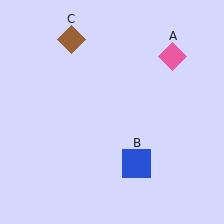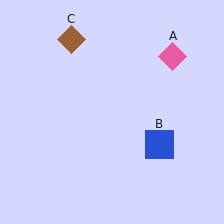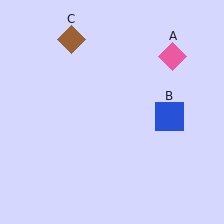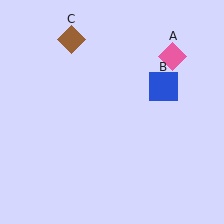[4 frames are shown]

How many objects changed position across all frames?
1 object changed position: blue square (object B).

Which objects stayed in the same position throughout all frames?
Pink diamond (object A) and brown diamond (object C) remained stationary.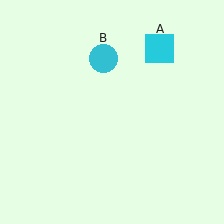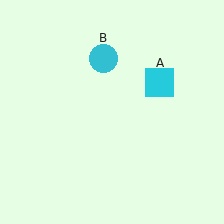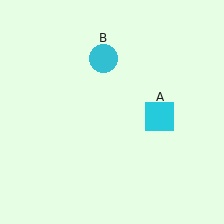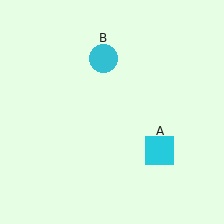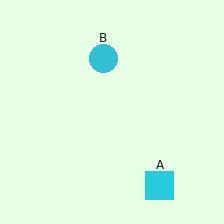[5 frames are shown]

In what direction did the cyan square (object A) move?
The cyan square (object A) moved down.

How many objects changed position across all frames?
1 object changed position: cyan square (object A).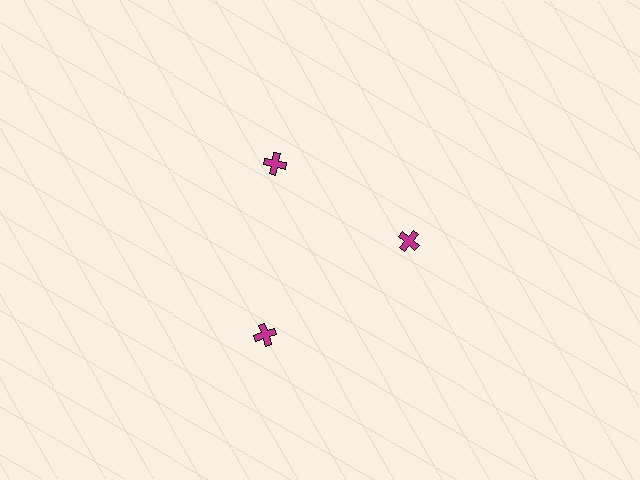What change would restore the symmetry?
The symmetry would be restored by moving it inward, back onto the ring so that all 3 crosses sit at equal angles and equal distance from the center.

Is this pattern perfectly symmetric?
No. The 3 magenta crosses are arranged in a ring, but one element near the 7 o'clock position is pushed outward from the center, breaking the 3-fold rotational symmetry.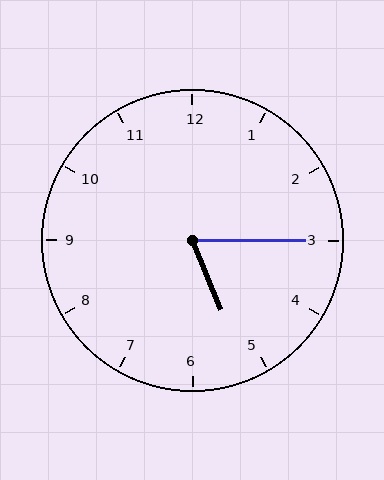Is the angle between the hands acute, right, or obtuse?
It is acute.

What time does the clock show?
5:15.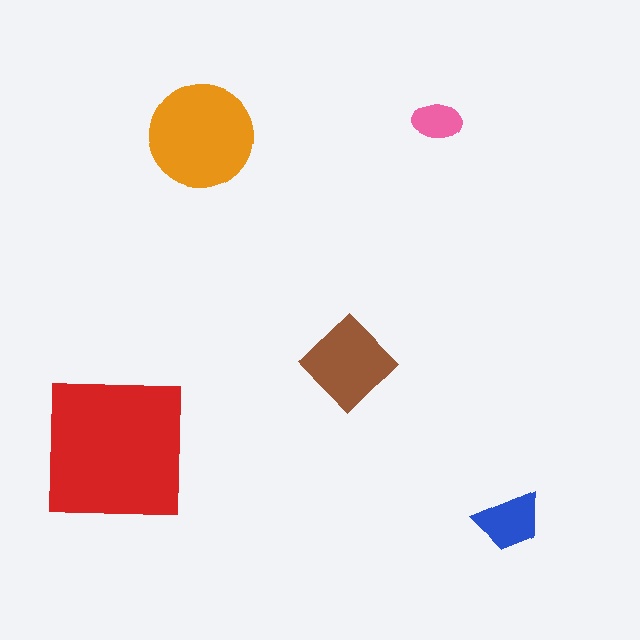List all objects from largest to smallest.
The red square, the orange circle, the brown diamond, the blue trapezoid, the pink ellipse.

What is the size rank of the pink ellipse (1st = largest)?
5th.